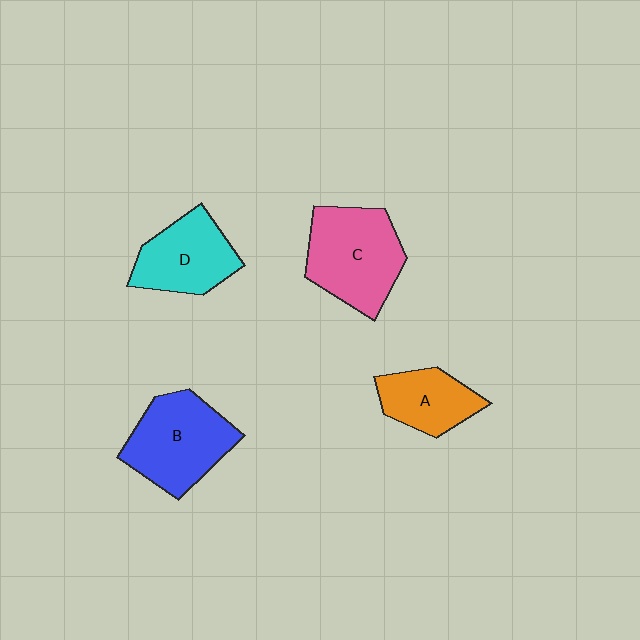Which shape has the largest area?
Shape C (pink).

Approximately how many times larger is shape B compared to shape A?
Approximately 1.5 times.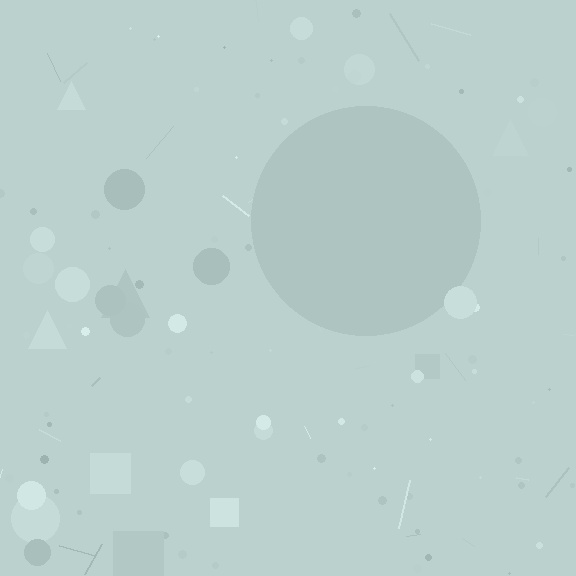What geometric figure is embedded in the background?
A circle is embedded in the background.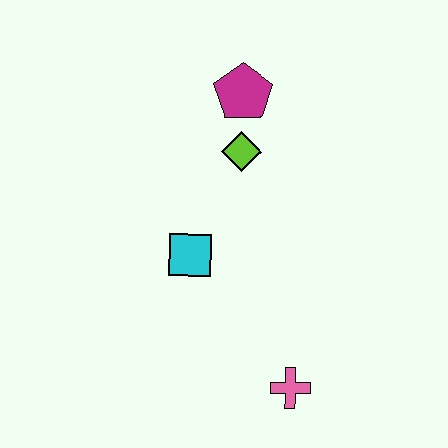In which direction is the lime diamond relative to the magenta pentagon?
The lime diamond is below the magenta pentagon.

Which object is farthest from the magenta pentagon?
The pink cross is farthest from the magenta pentagon.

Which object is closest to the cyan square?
The lime diamond is closest to the cyan square.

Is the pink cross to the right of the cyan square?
Yes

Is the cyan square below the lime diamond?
Yes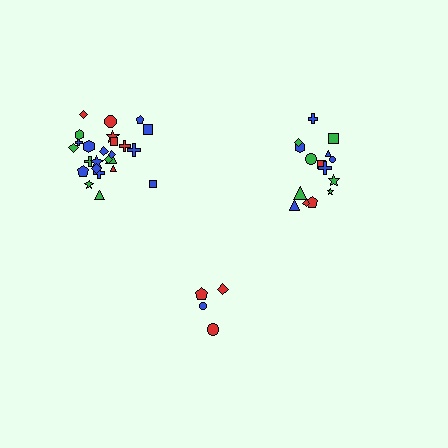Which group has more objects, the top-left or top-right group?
The top-left group.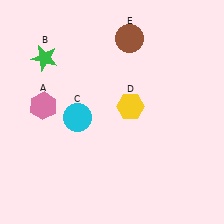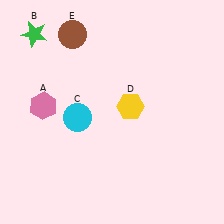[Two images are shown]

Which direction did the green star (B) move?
The green star (B) moved up.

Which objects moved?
The objects that moved are: the green star (B), the brown circle (E).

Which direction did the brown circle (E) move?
The brown circle (E) moved left.